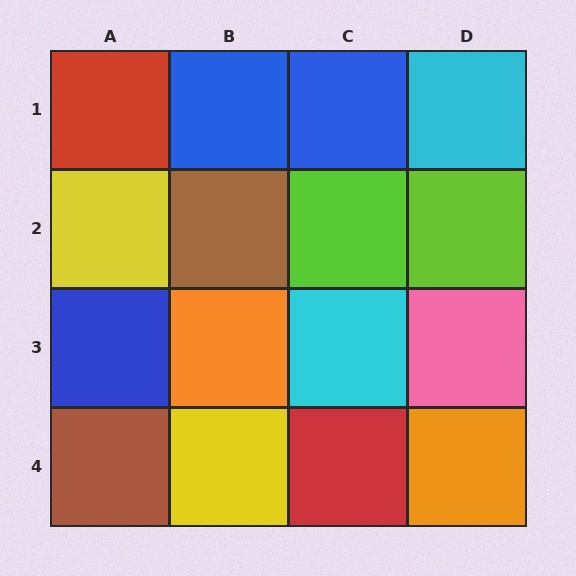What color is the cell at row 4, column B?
Yellow.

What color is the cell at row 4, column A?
Brown.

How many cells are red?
2 cells are red.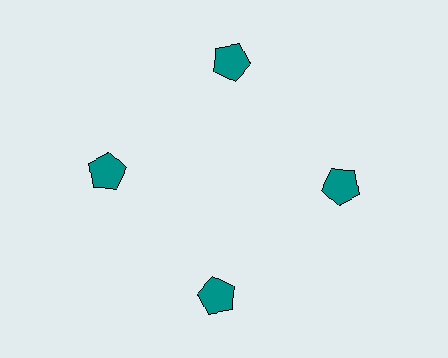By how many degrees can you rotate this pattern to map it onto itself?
The pattern maps onto itself every 90 degrees of rotation.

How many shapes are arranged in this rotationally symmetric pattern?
There are 4 shapes, arranged in 4 groups of 1.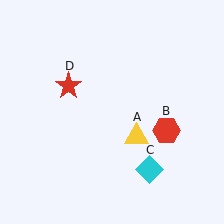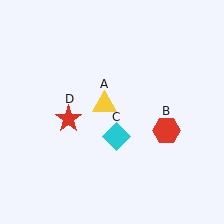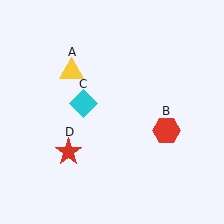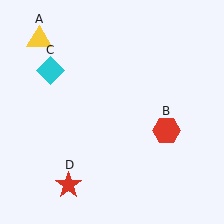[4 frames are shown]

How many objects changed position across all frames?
3 objects changed position: yellow triangle (object A), cyan diamond (object C), red star (object D).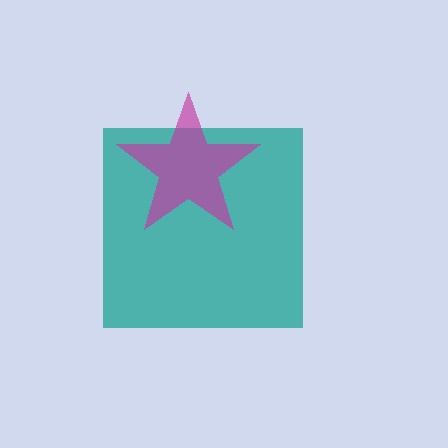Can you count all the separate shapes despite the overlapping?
Yes, there are 2 separate shapes.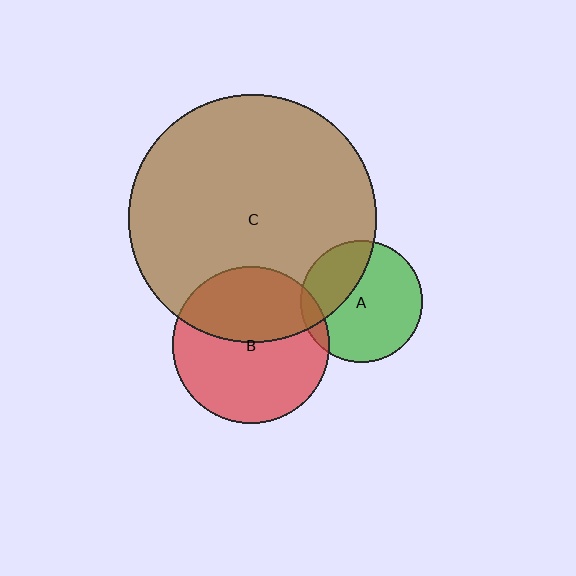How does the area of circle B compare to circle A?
Approximately 1.6 times.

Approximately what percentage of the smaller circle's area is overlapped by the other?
Approximately 10%.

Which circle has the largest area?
Circle C (brown).